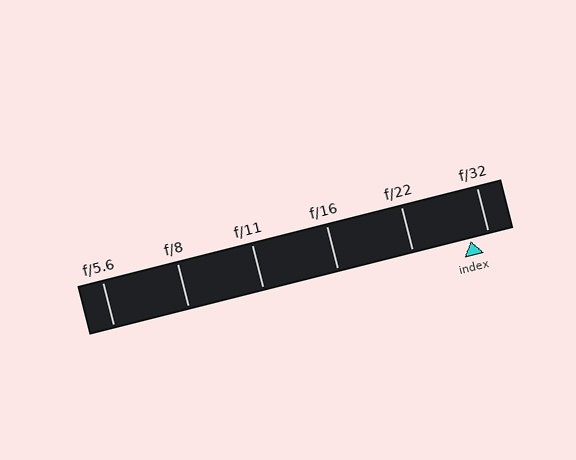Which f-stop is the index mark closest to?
The index mark is closest to f/32.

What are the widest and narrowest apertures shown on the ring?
The widest aperture shown is f/5.6 and the narrowest is f/32.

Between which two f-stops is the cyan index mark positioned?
The index mark is between f/22 and f/32.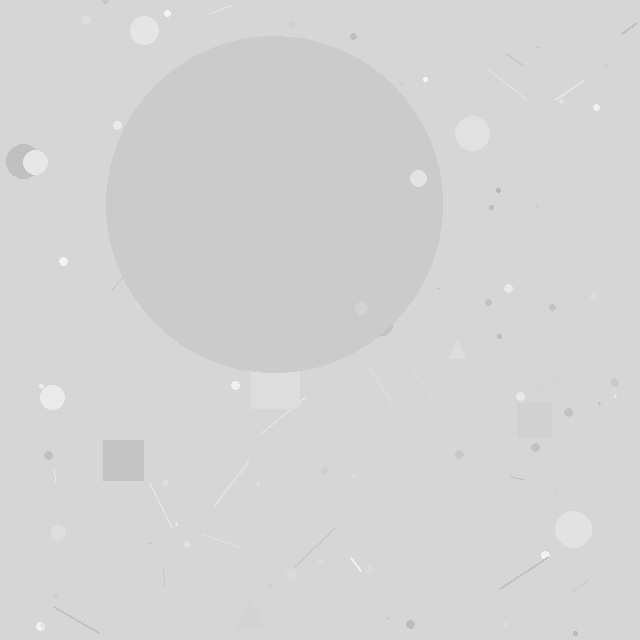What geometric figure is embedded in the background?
A circle is embedded in the background.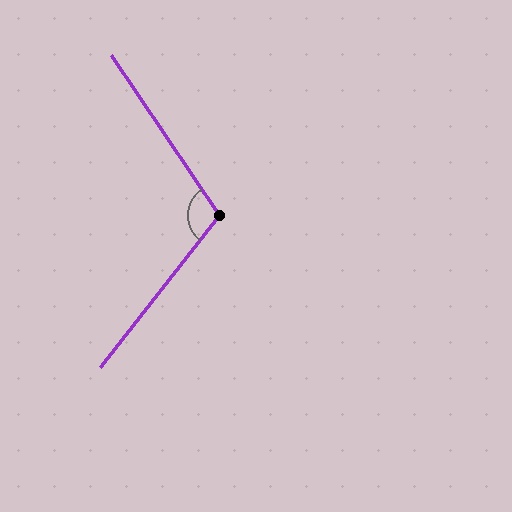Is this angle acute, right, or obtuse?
It is obtuse.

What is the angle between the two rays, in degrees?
Approximately 108 degrees.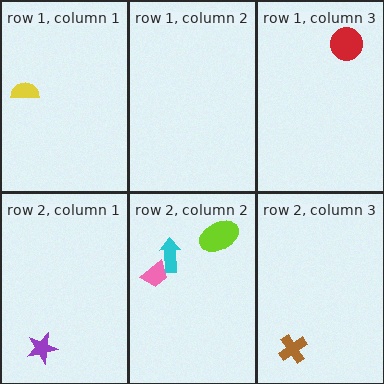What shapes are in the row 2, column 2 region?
The lime ellipse, the pink trapezoid, the cyan arrow.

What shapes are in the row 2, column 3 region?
The brown cross.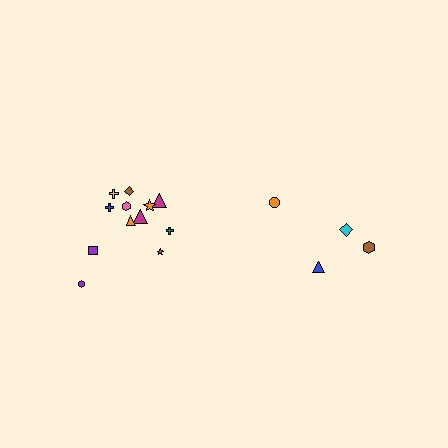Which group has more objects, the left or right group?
The left group.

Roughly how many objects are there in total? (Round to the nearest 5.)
Roughly 15 objects in total.